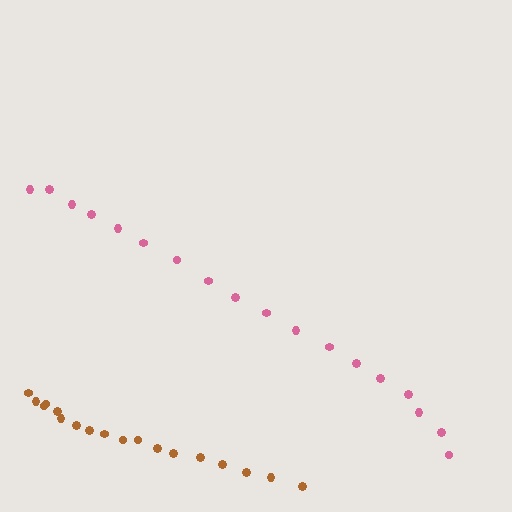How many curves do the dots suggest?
There are 2 distinct paths.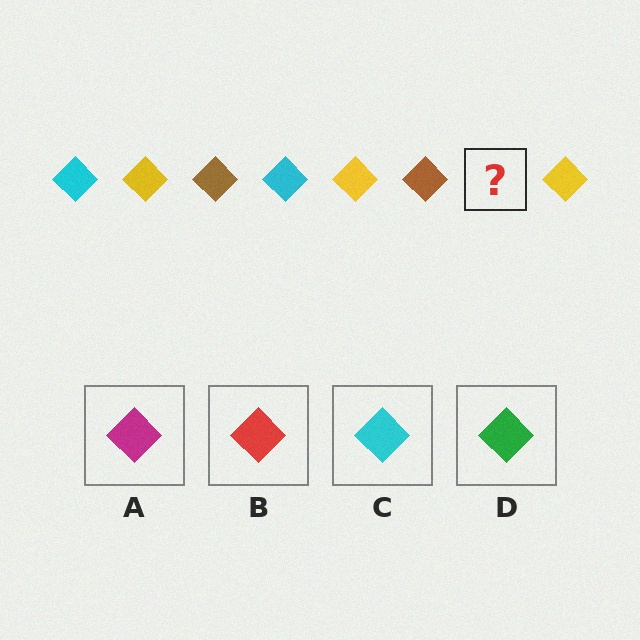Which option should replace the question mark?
Option C.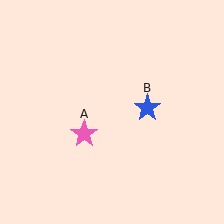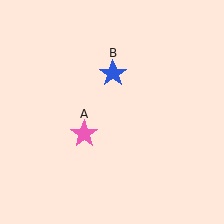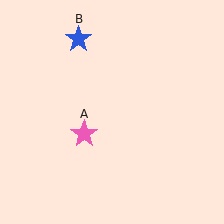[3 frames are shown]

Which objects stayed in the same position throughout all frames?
Pink star (object A) remained stationary.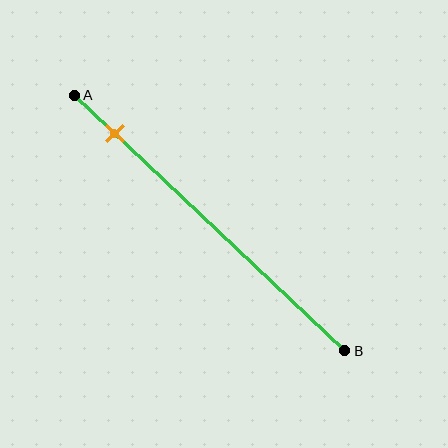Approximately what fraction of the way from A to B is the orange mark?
The orange mark is approximately 15% of the way from A to B.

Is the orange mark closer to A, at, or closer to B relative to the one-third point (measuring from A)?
The orange mark is closer to point A than the one-third point of segment AB.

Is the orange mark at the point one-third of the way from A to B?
No, the mark is at about 15% from A, not at the 33% one-third point.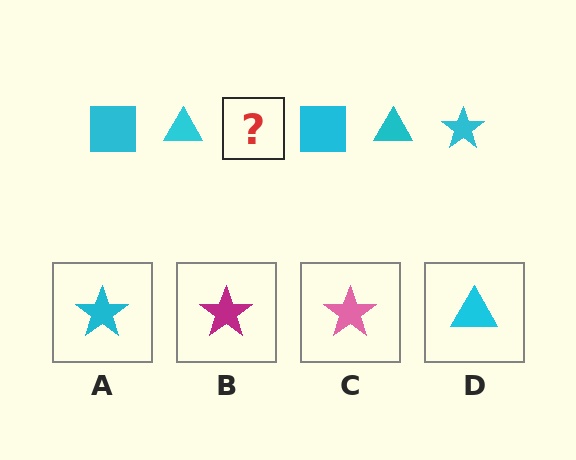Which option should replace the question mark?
Option A.